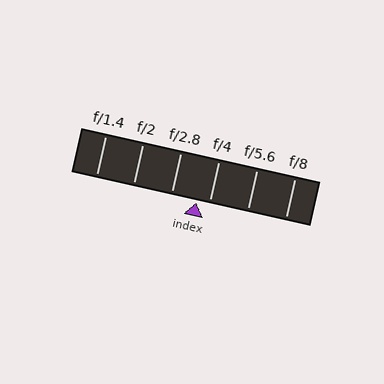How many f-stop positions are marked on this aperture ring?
There are 6 f-stop positions marked.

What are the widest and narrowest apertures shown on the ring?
The widest aperture shown is f/1.4 and the narrowest is f/8.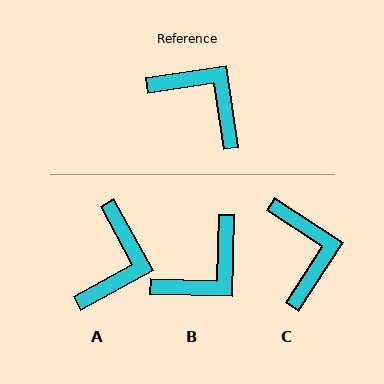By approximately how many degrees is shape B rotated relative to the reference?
Approximately 100 degrees clockwise.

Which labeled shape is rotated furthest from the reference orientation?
B, about 100 degrees away.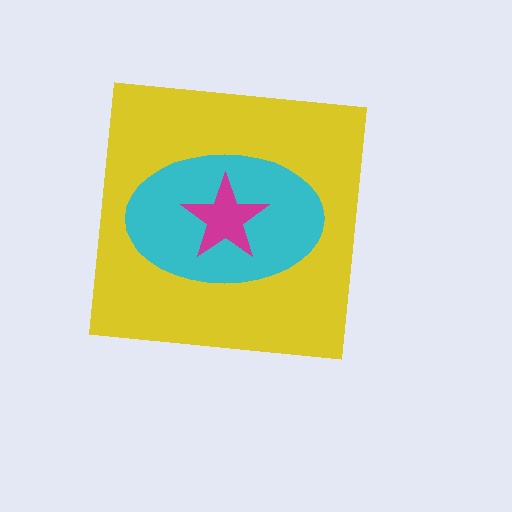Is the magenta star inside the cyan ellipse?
Yes.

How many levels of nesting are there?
3.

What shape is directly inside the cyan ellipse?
The magenta star.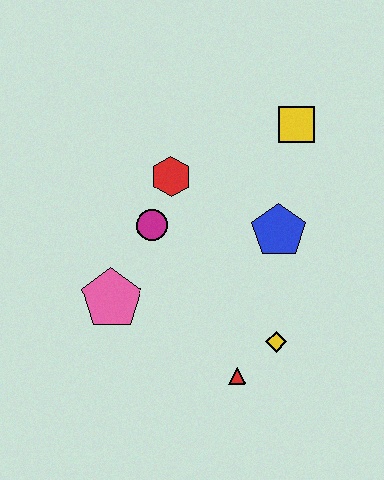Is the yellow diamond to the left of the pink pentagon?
No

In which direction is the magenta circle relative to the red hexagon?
The magenta circle is below the red hexagon.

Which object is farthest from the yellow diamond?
The yellow square is farthest from the yellow diamond.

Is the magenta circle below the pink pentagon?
No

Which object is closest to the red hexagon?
The magenta circle is closest to the red hexagon.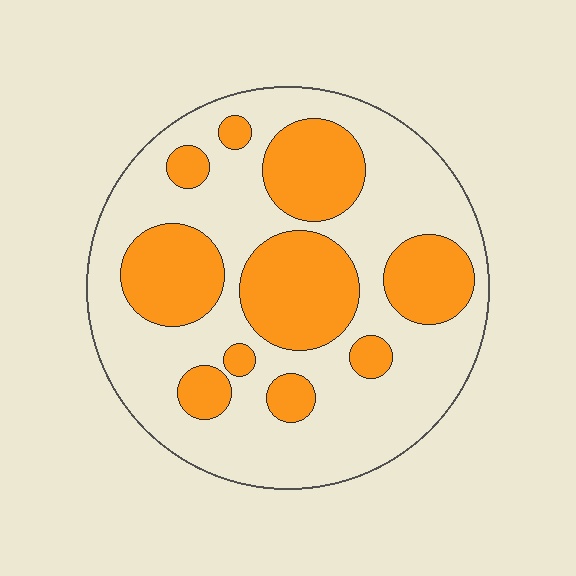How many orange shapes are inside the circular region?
10.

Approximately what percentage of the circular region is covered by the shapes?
Approximately 35%.